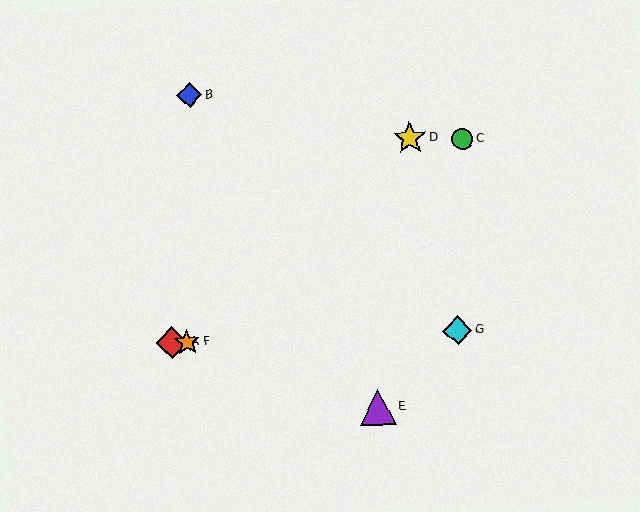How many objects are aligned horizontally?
3 objects (A, F, G) are aligned horizontally.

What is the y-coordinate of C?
Object C is at y≈139.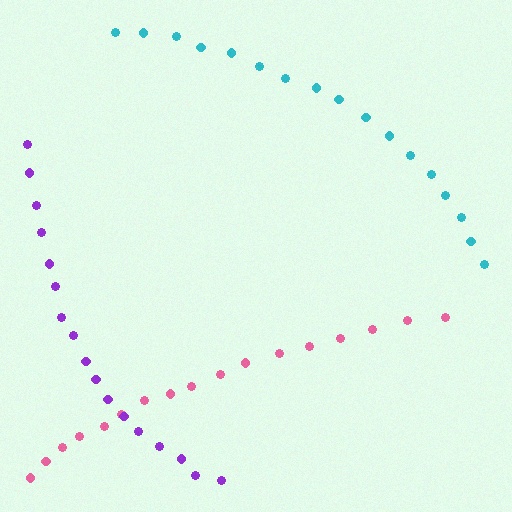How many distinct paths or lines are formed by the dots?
There are 3 distinct paths.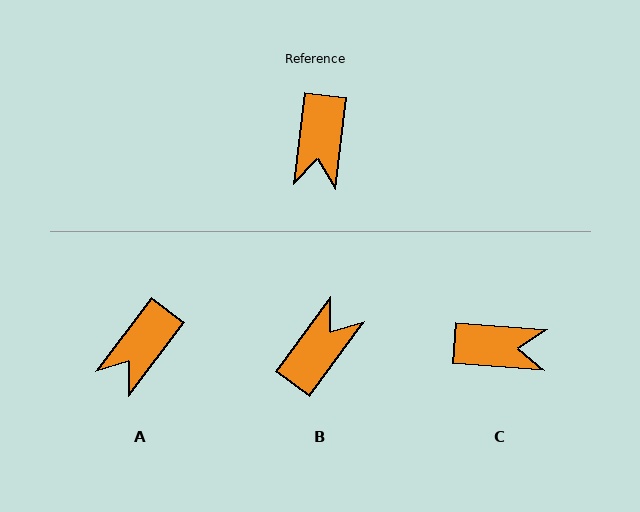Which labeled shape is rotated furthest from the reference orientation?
B, about 151 degrees away.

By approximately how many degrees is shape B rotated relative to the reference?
Approximately 151 degrees counter-clockwise.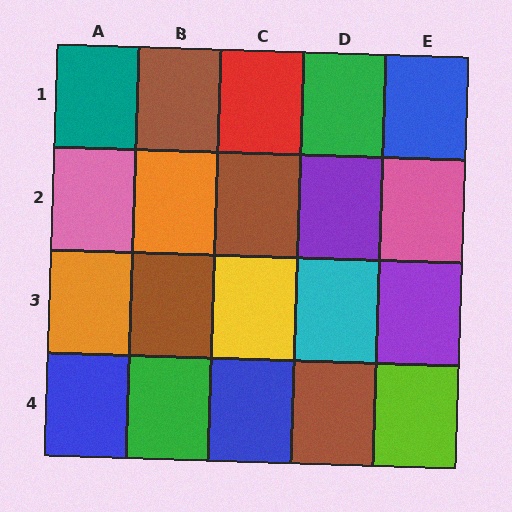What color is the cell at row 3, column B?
Brown.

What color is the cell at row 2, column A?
Pink.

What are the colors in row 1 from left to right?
Teal, brown, red, green, blue.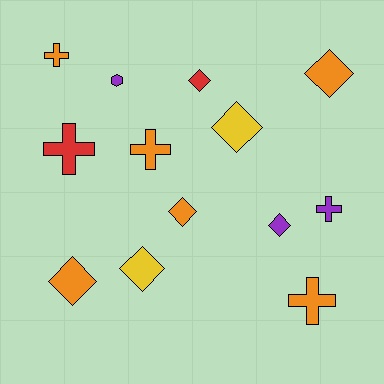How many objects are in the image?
There are 13 objects.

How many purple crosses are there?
There is 1 purple cross.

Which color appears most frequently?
Orange, with 6 objects.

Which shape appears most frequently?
Diamond, with 7 objects.